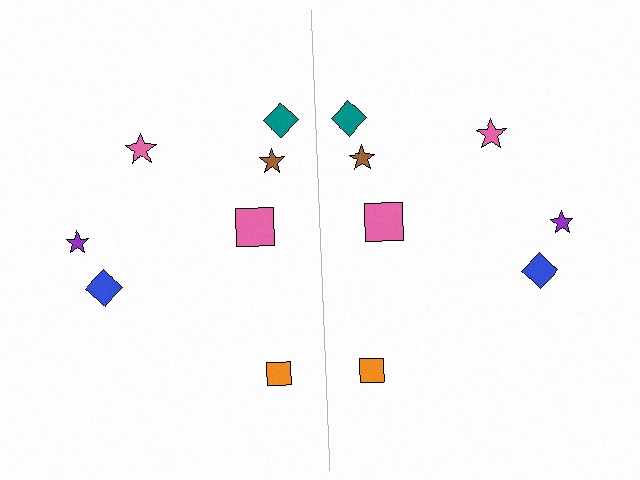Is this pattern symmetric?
Yes, this pattern has bilateral (reflection) symmetry.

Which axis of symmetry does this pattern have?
The pattern has a vertical axis of symmetry running through the center of the image.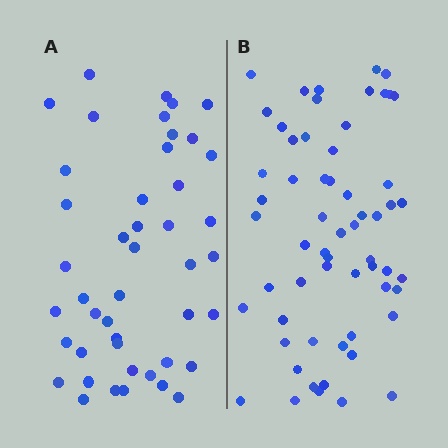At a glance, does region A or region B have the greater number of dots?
Region B (the right region) has more dots.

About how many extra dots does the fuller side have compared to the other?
Region B has approximately 15 more dots than region A.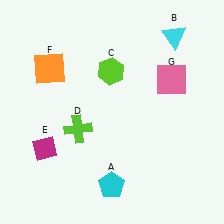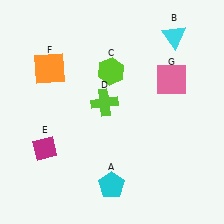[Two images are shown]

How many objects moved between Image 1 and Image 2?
1 object moved between the two images.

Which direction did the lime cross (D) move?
The lime cross (D) moved right.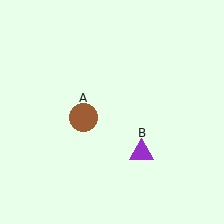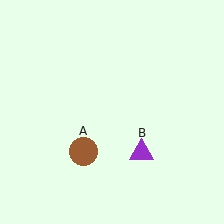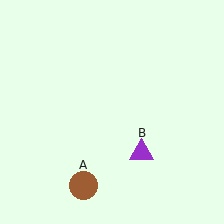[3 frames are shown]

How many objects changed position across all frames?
1 object changed position: brown circle (object A).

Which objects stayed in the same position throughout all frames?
Purple triangle (object B) remained stationary.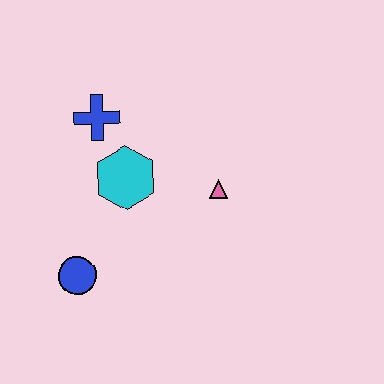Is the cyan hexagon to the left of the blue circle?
No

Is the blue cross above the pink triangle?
Yes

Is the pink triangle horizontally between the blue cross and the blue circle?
No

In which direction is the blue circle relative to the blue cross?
The blue circle is below the blue cross.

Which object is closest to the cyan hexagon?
The blue cross is closest to the cyan hexagon.